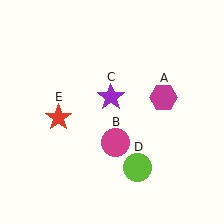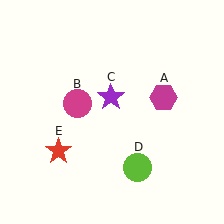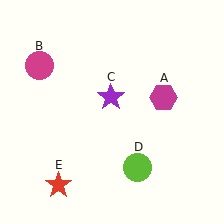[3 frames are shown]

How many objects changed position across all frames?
2 objects changed position: magenta circle (object B), red star (object E).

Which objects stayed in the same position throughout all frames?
Magenta hexagon (object A) and purple star (object C) and lime circle (object D) remained stationary.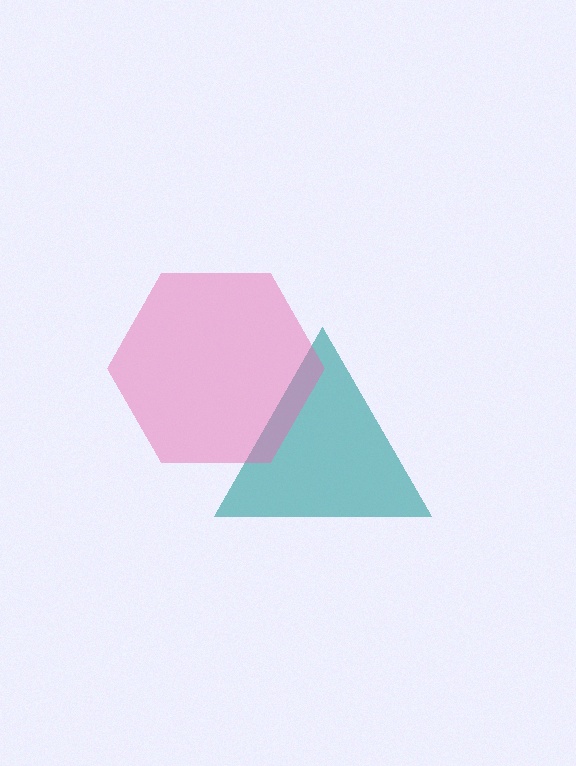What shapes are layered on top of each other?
The layered shapes are: a teal triangle, a pink hexagon.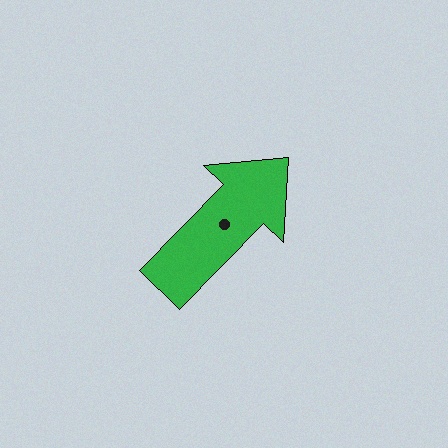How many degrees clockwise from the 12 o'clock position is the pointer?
Approximately 44 degrees.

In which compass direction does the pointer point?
Northeast.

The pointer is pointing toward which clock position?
Roughly 1 o'clock.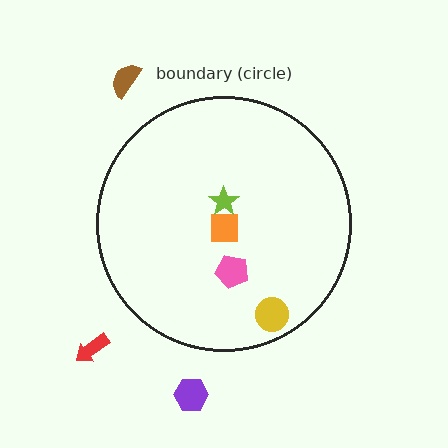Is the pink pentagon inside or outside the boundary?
Inside.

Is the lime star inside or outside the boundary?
Inside.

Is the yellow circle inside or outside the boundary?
Inside.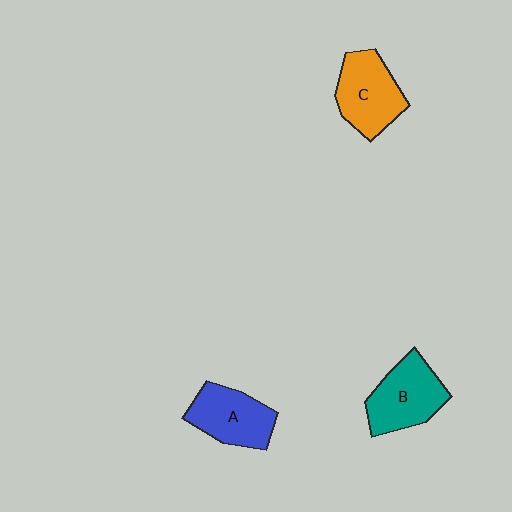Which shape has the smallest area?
Shape A (blue).